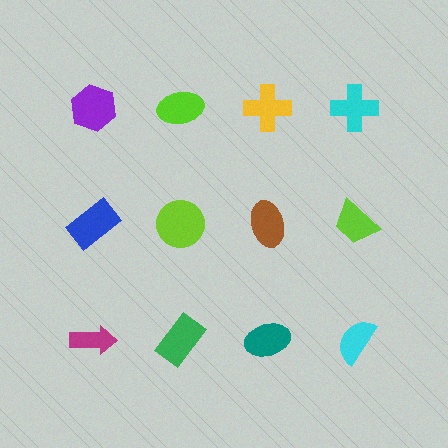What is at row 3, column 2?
A green rectangle.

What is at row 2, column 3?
A brown ellipse.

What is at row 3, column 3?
A teal ellipse.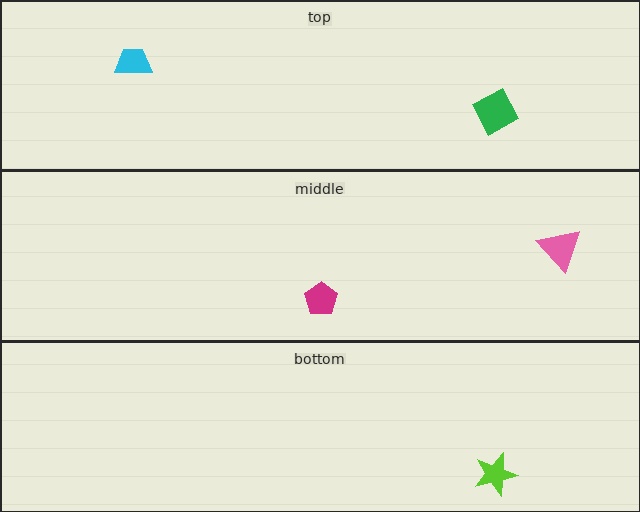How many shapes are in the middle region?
2.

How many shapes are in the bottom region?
1.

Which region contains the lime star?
The bottom region.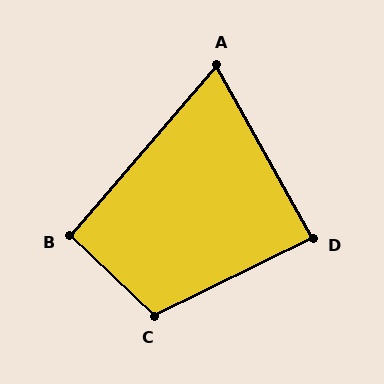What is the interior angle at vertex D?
Approximately 87 degrees (approximately right).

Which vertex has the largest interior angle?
C, at approximately 110 degrees.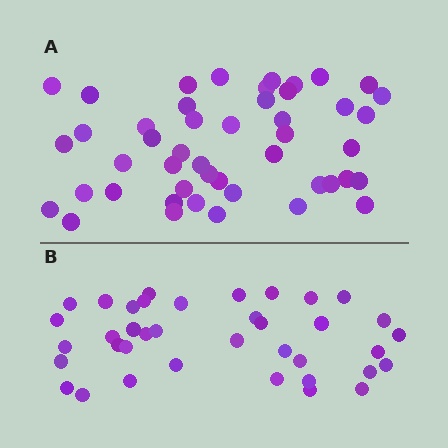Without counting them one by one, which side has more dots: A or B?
Region A (the top region) has more dots.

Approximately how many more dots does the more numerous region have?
Region A has roughly 8 or so more dots than region B.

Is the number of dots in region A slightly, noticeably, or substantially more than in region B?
Region A has only slightly more — the two regions are fairly close. The ratio is roughly 1.2 to 1.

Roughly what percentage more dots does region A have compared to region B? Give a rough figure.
About 25% more.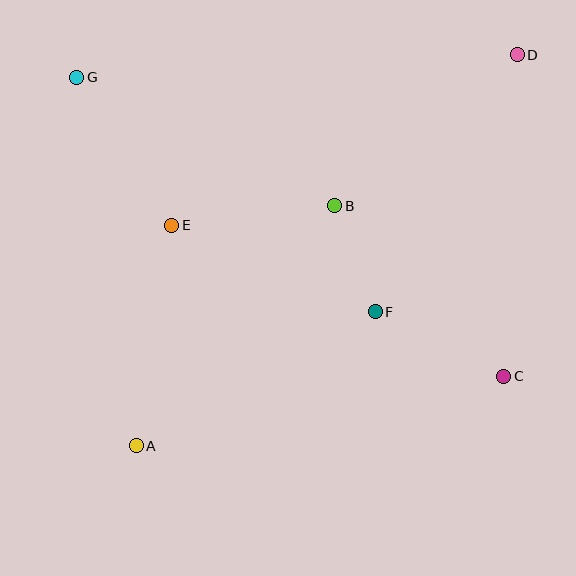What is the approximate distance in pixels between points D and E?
The distance between D and E is approximately 385 pixels.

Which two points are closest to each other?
Points B and F are closest to each other.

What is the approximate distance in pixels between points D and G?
The distance between D and G is approximately 441 pixels.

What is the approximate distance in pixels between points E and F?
The distance between E and F is approximately 221 pixels.